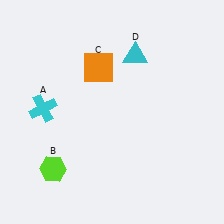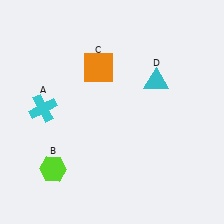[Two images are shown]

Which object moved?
The cyan triangle (D) moved down.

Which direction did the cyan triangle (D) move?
The cyan triangle (D) moved down.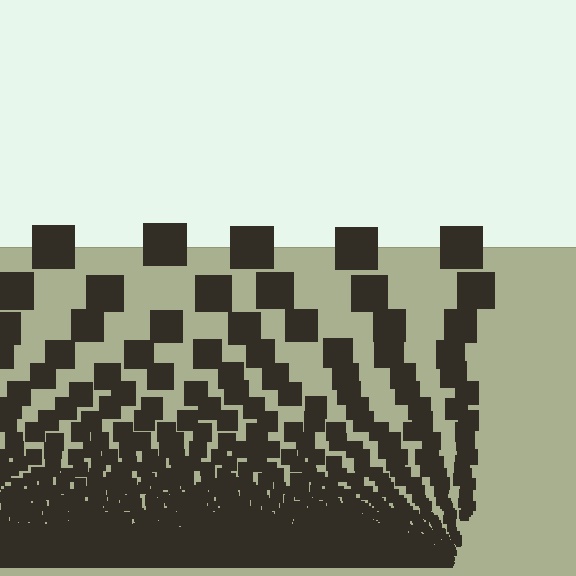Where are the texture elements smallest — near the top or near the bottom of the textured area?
Near the bottom.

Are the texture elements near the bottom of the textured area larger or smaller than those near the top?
Smaller. The gradient is inverted — elements near the bottom are smaller and denser.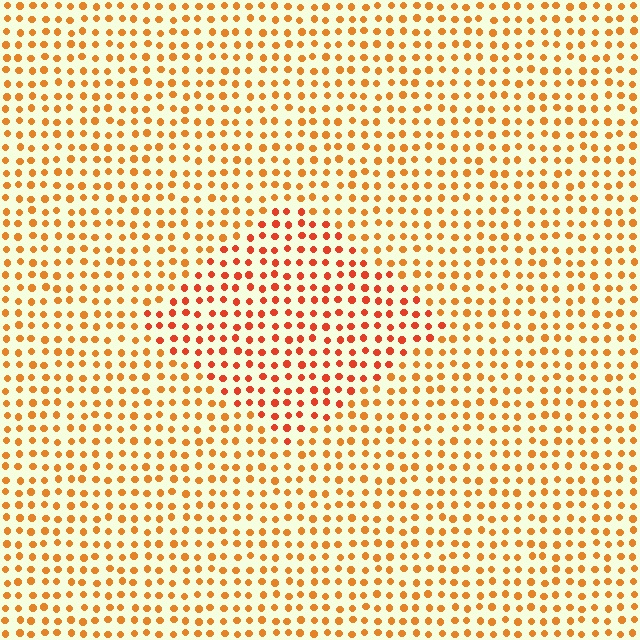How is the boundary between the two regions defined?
The boundary is defined purely by a slight shift in hue (about 22 degrees). Spacing, size, and orientation are identical on both sides.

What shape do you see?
I see a diamond.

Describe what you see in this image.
The image is filled with small orange elements in a uniform arrangement. A diamond-shaped region is visible where the elements are tinted to a slightly different hue, forming a subtle color boundary.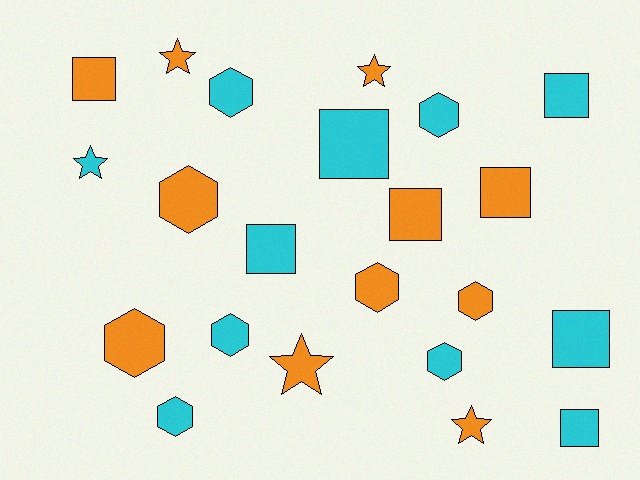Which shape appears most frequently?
Hexagon, with 9 objects.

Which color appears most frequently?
Orange, with 11 objects.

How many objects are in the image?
There are 22 objects.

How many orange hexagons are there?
There are 4 orange hexagons.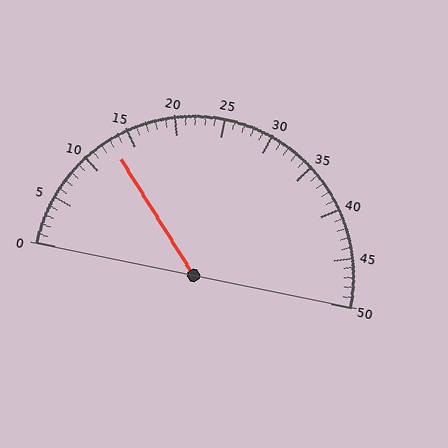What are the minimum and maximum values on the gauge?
The gauge ranges from 0 to 50.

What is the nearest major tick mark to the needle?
The nearest major tick mark is 15.